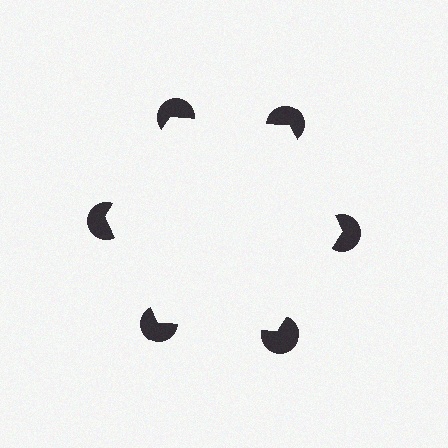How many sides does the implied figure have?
6 sides.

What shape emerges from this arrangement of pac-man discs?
An illusory hexagon — its edges are inferred from the aligned wedge cuts in the pac-man discs, not physically drawn.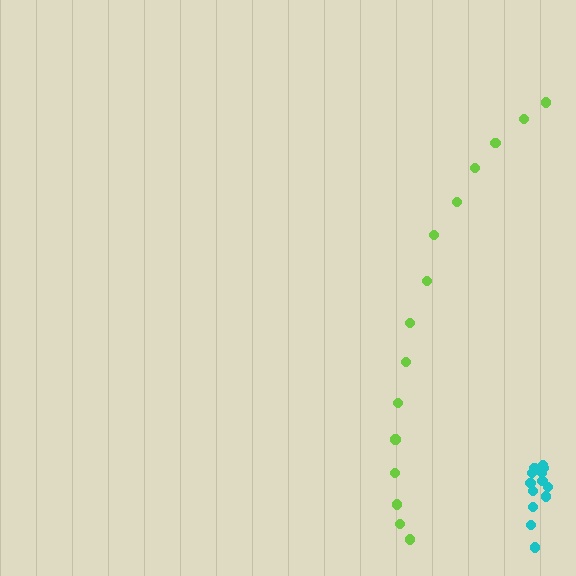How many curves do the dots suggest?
There are 2 distinct paths.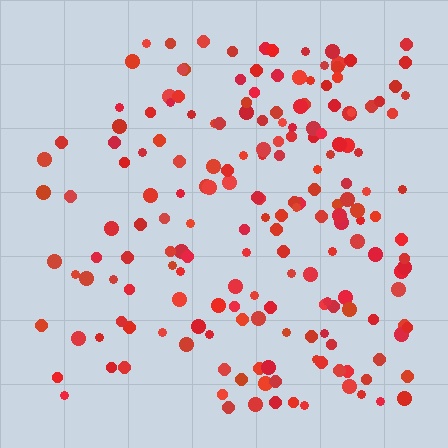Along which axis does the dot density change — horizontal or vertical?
Horizontal.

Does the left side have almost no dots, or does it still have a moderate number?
Still a moderate number, just noticeably fewer than the right.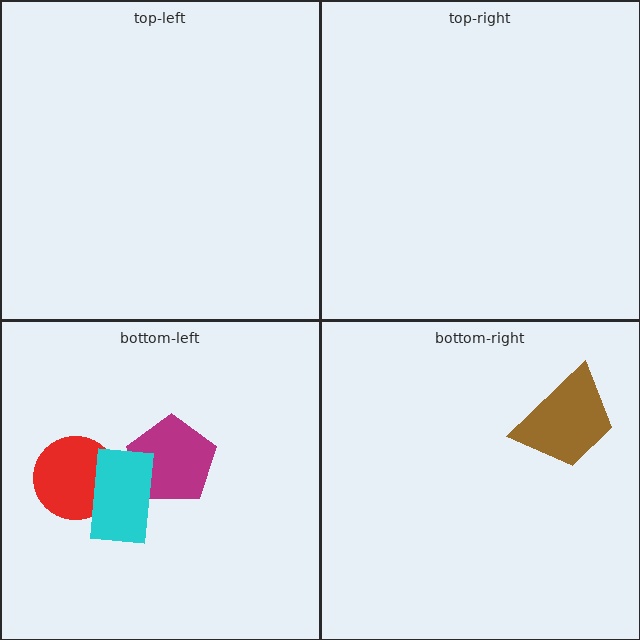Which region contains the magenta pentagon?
The bottom-left region.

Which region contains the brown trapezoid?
The bottom-right region.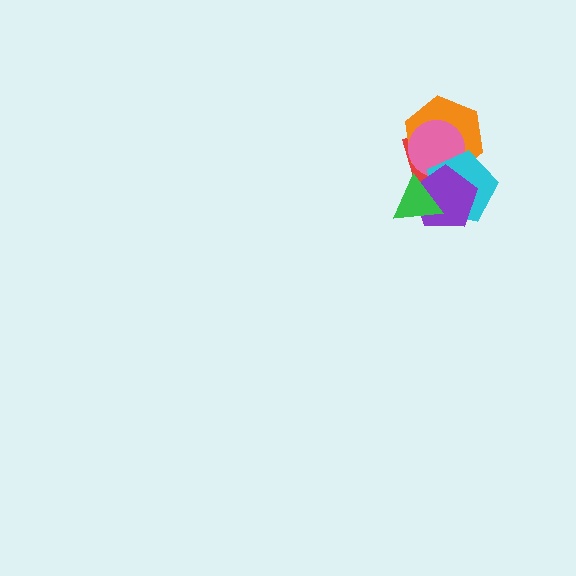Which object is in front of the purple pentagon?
The green triangle is in front of the purple pentagon.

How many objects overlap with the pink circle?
4 objects overlap with the pink circle.